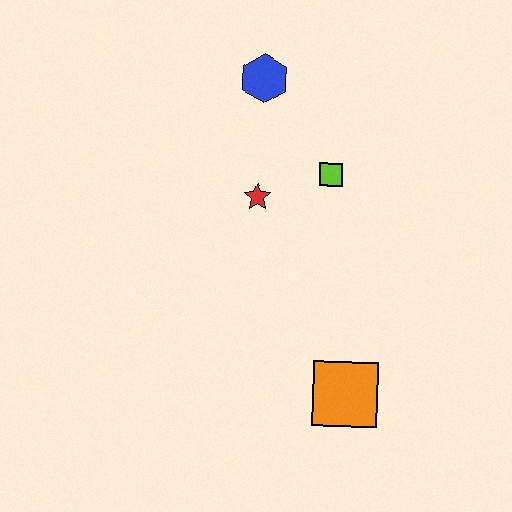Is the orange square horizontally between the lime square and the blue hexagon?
No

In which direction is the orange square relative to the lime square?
The orange square is below the lime square.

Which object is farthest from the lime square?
The orange square is farthest from the lime square.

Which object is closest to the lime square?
The red star is closest to the lime square.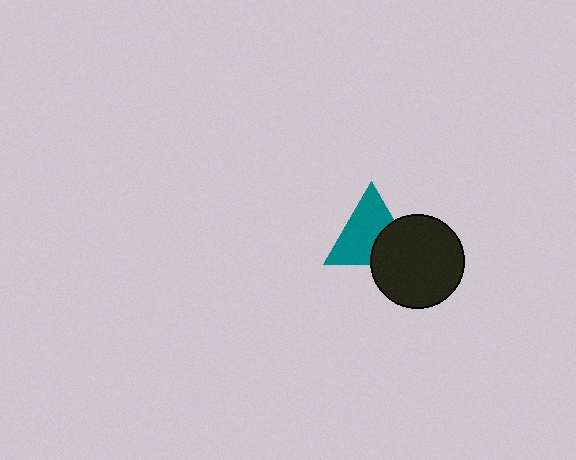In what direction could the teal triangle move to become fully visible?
The teal triangle could move toward the upper-left. That would shift it out from behind the black circle entirely.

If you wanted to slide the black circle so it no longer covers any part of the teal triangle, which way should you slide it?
Slide it toward the lower-right — that is the most direct way to separate the two shapes.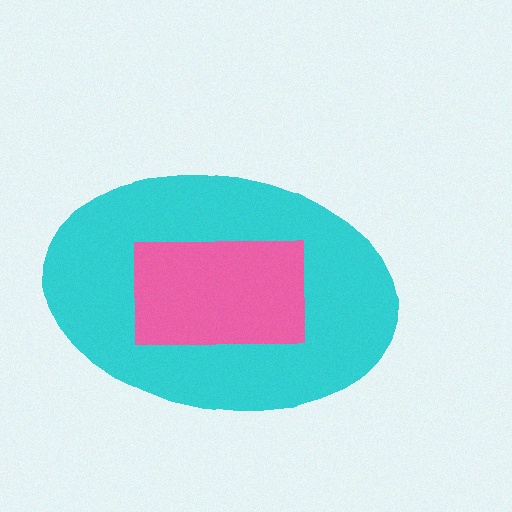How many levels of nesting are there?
2.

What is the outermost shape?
The cyan ellipse.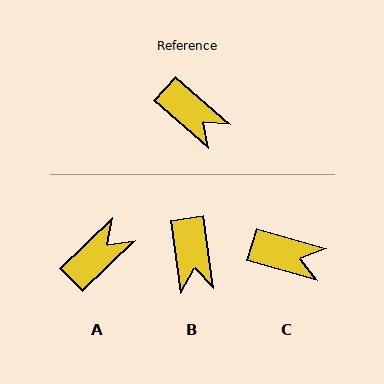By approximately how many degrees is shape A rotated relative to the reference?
Approximately 85 degrees counter-clockwise.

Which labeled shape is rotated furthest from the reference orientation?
A, about 85 degrees away.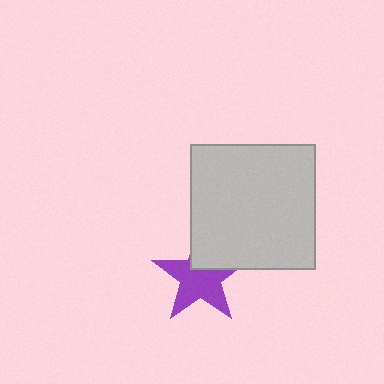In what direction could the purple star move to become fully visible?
The purple star could move toward the lower-left. That would shift it out from behind the light gray square entirely.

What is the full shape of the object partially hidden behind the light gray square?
The partially hidden object is a purple star.